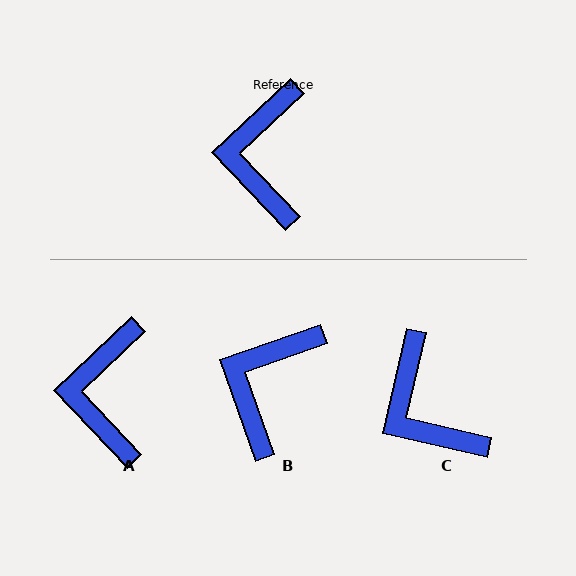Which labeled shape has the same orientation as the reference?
A.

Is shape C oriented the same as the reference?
No, it is off by about 34 degrees.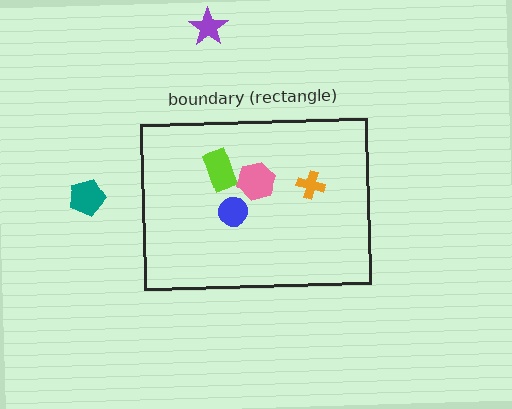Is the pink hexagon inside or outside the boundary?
Inside.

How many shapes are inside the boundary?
4 inside, 2 outside.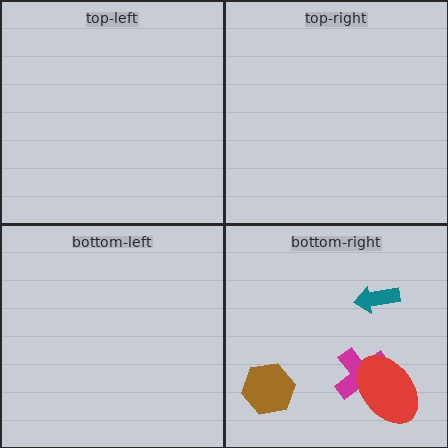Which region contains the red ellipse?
The bottom-right region.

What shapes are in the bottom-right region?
The magenta cross, the red ellipse, the brown hexagon, the teal arrow.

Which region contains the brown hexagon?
The bottom-right region.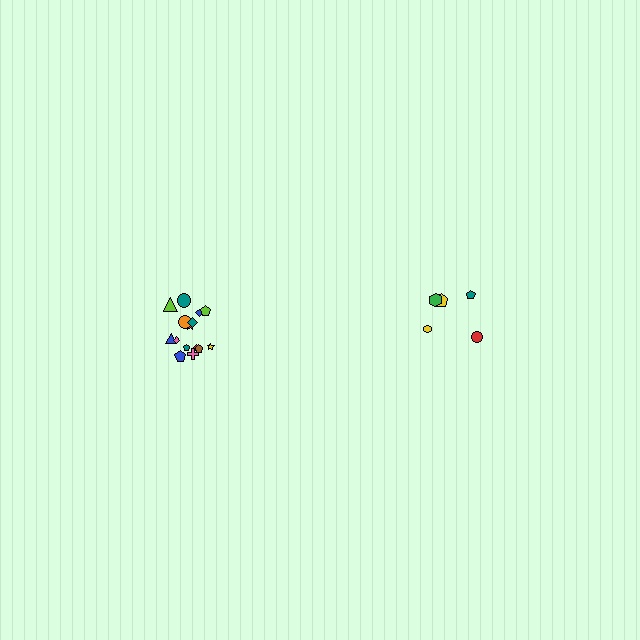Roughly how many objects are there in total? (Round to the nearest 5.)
Roughly 20 objects in total.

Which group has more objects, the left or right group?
The left group.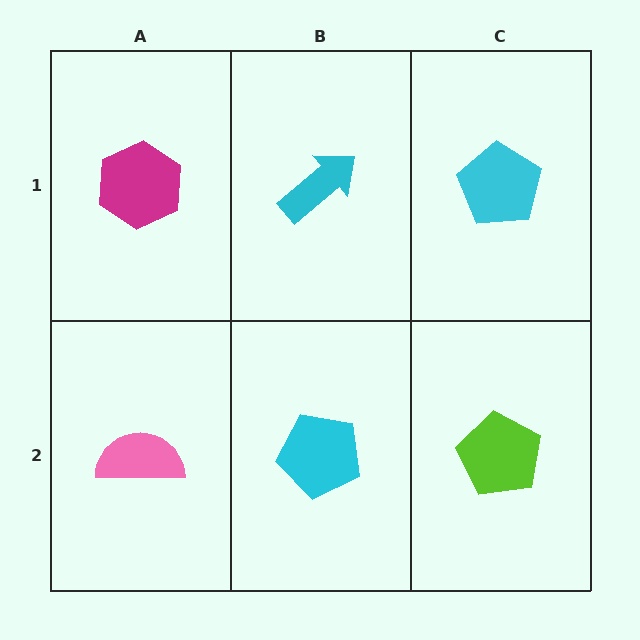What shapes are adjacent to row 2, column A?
A magenta hexagon (row 1, column A), a cyan pentagon (row 2, column B).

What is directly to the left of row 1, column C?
A cyan arrow.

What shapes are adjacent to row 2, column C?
A cyan pentagon (row 1, column C), a cyan pentagon (row 2, column B).